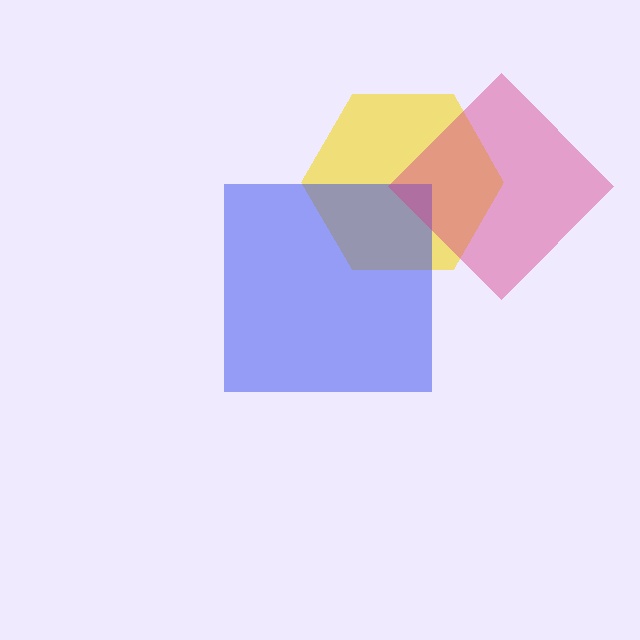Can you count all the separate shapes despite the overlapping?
Yes, there are 3 separate shapes.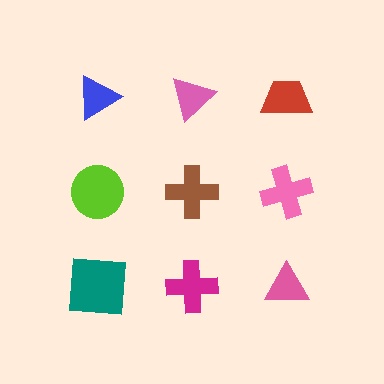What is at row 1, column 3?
A red trapezoid.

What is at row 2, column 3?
A pink cross.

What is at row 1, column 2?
A pink triangle.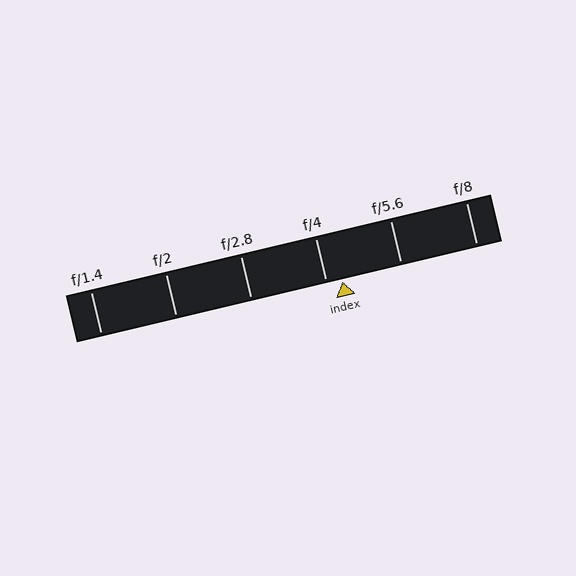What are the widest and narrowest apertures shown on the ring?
The widest aperture shown is f/1.4 and the narrowest is f/8.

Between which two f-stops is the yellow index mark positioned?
The index mark is between f/4 and f/5.6.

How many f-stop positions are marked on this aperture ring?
There are 6 f-stop positions marked.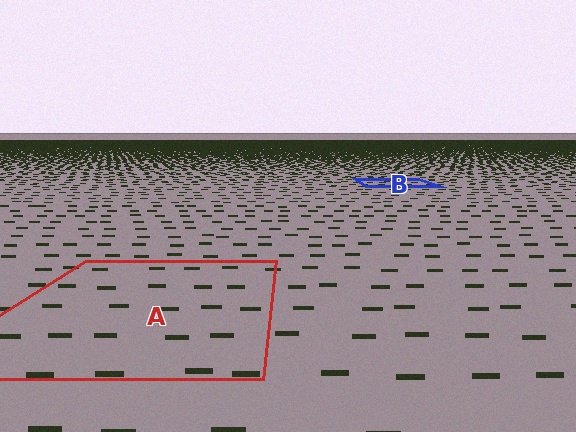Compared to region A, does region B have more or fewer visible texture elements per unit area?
Region B has more texture elements per unit area — they are packed more densely because it is farther away.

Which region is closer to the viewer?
Region A is closer. The texture elements there are larger and more spread out.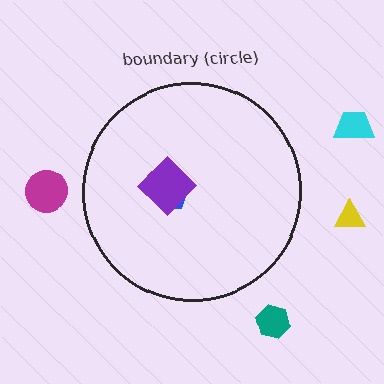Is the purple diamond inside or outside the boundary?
Inside.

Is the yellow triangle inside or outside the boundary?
Outside.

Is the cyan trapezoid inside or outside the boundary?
Outside.